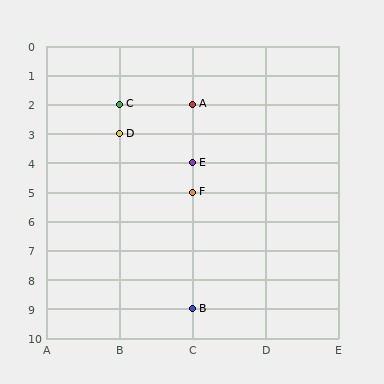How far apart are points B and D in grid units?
Points B and D are 1 column and 6 rows apart (about 6.1 grid units diagonally).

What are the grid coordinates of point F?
Point F is at grid coordinates (C, 5).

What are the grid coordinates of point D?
Point D is at grid coordinates (B, 3).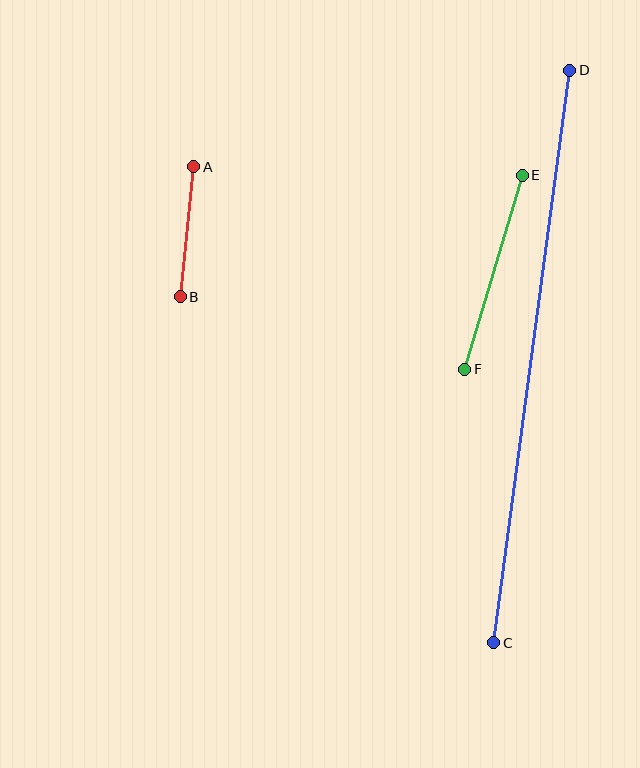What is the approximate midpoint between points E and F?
The midpoint is at approximately (494, 272) pixels.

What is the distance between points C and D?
The distance is approximately 578 pixels.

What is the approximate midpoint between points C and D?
The midpoint is at approximately (532, 356) pixels.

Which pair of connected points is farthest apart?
Points C and D are farthest apart.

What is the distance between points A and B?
The distance is approximately 130 pixels.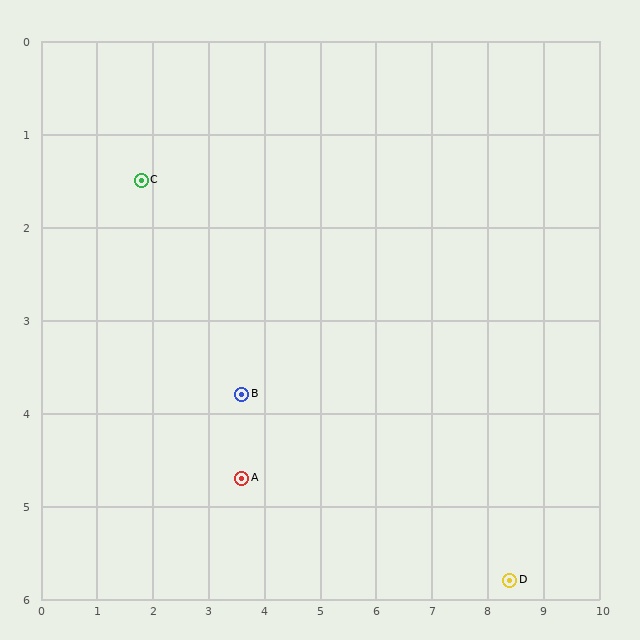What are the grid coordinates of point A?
Point A is at approximately (3.6, 4.7).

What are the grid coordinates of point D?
Point D is at approximately (8.4, 5.8).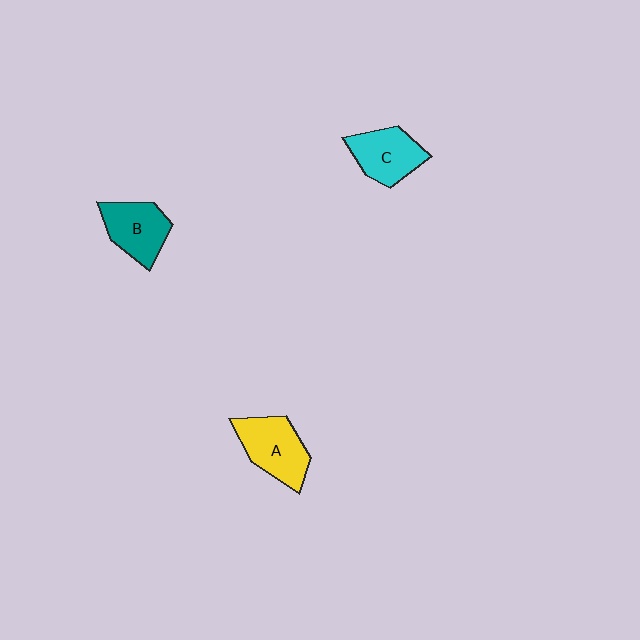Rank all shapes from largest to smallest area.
From largest to smallest: A (yellow), B (teal), C (cyan).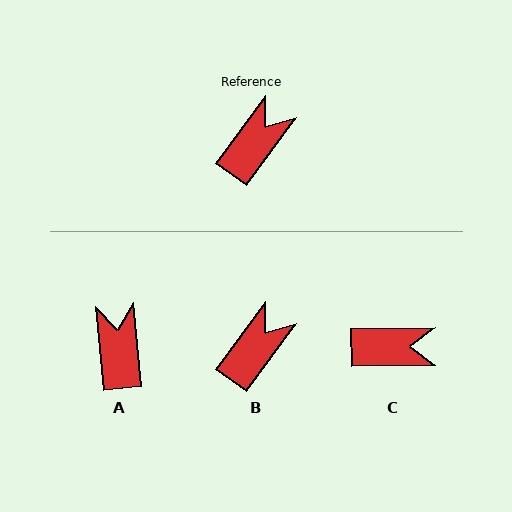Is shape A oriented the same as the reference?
No, it is off by about 41 degrees.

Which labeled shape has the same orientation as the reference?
B.